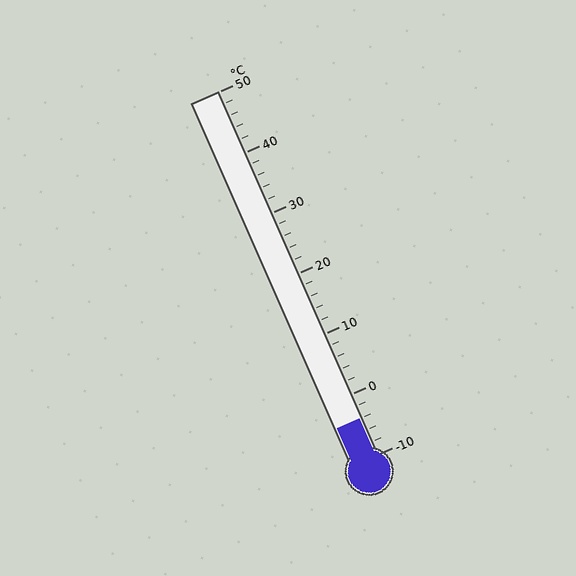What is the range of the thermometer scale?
The thermometer scale ranges from -10°C to 50°C.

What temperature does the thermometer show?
The thermometer shows approximately -4°C.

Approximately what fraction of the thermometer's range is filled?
The thermometer is filled to approximately 10% of its range.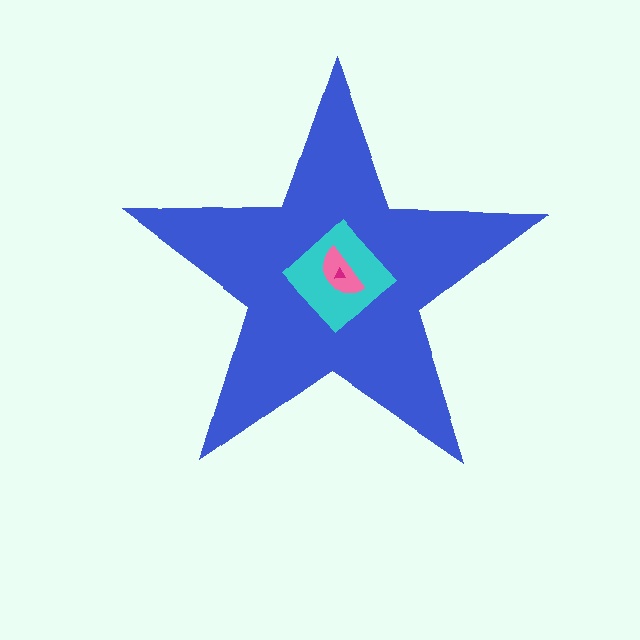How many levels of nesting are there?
4.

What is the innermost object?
The magenta triangle.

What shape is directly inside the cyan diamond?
The pink semicircle.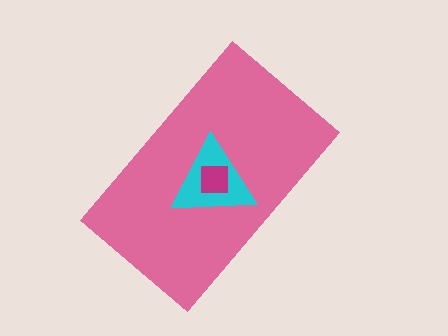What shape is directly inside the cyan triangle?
The magenta square.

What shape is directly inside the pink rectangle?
The cyan triangle.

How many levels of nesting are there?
3.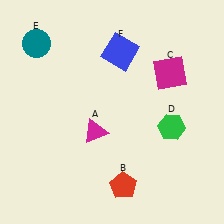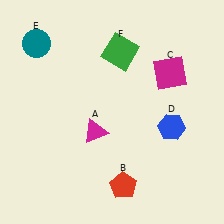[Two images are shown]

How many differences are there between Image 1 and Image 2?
There are 2 differences between the two images.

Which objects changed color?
D changed from green to blue. F changed from blue to green.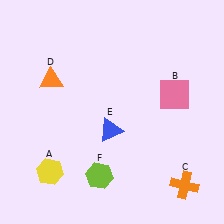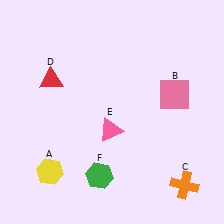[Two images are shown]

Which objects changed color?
D changed from orange to red. E changed from blue to pink. F changed from lime to green.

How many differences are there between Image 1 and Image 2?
There are 3 differences between the two images.